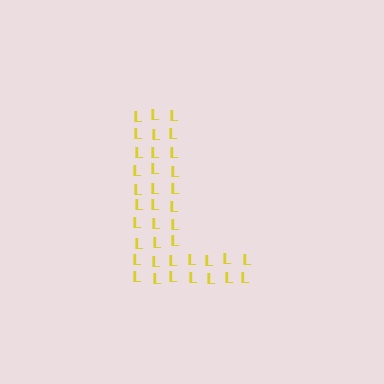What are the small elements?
The small elements are letter L's.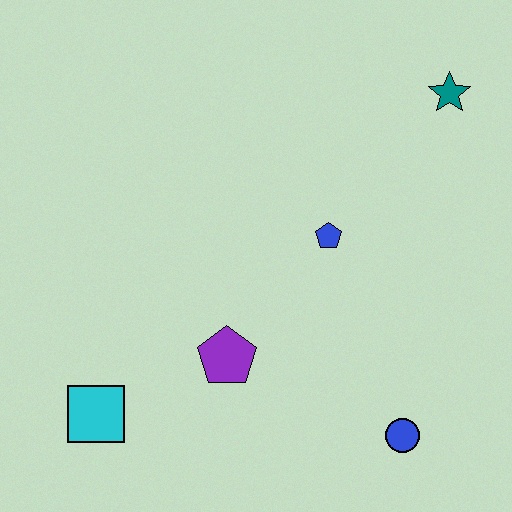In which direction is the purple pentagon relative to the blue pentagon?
The purple pentagon is below the blue pentagon.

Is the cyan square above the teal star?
No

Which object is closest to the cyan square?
The purple pentagon is closest to the cyan square.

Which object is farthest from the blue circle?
The teal star is farthest from the blue circle.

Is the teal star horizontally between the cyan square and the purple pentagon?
No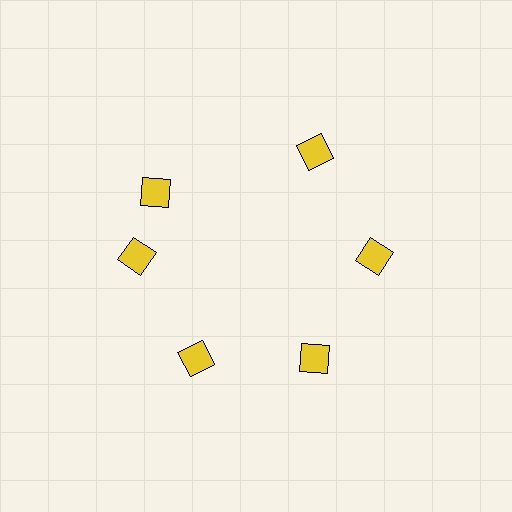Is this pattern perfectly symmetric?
No. The 6 yellow diamonds are arranged in a ring, but one element near the 11 o'clock position is rotated out of alignment along the ring, breaking the 6-fold rotational symmetry.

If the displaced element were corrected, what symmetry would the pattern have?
It would have 6-fold rotational symmetry — the pattern would map onto itself every 60 degrees.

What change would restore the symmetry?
The symmetry would be restored by rotating it back into even spacing with its neighbors so that all 6 diamonds sit at equal angles and equal distance from the center.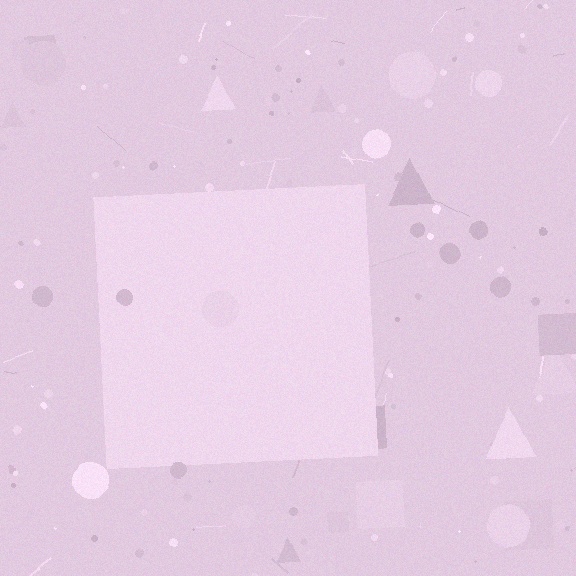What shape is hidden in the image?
A square is hidden in the image.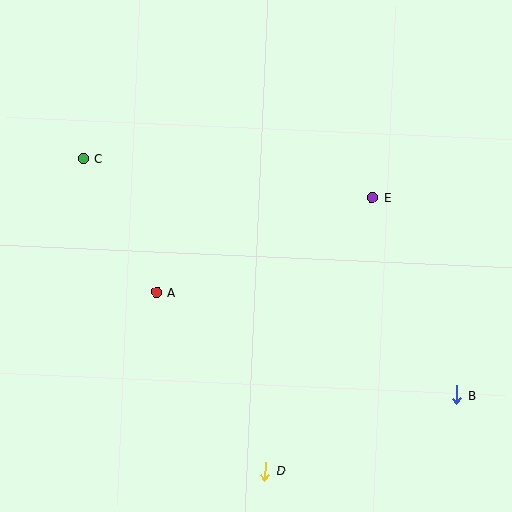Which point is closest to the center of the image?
Point A at (157, 292) is closest to the center.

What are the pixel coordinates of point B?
Point B is at (457, 395).